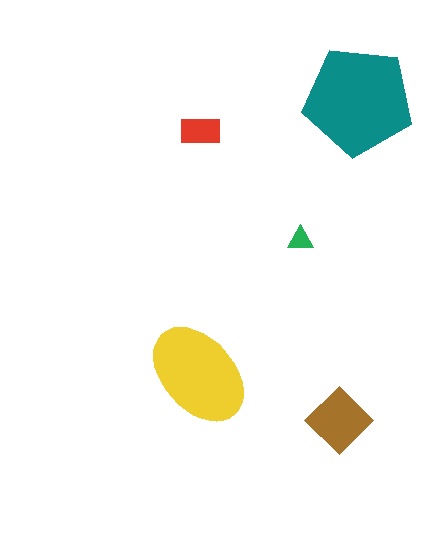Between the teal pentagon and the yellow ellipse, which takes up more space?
The teal pentagon.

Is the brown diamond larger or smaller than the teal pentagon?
Smaller.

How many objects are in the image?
There are 5 objects in the image.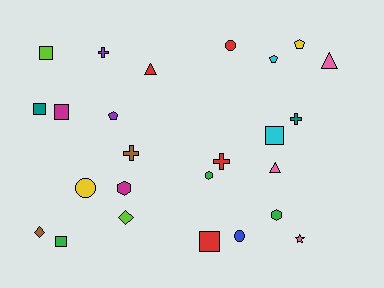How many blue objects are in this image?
There is 1 blue object.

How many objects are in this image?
There are 25 objects.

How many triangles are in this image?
There are 3 triangles.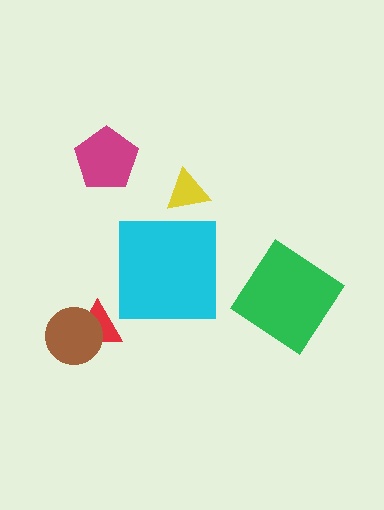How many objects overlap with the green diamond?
0 objects overlap with the green diamond.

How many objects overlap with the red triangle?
1 object overlaps with the red triangle.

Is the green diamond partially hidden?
No, no other shape covers it.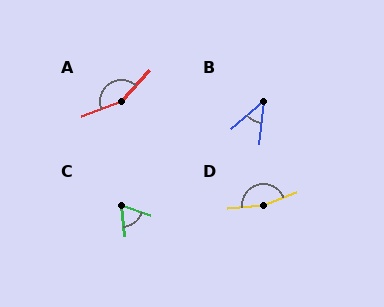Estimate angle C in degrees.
Approximately 65 degrees.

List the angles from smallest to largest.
B (44°), C (65°), A (153°), D (165°).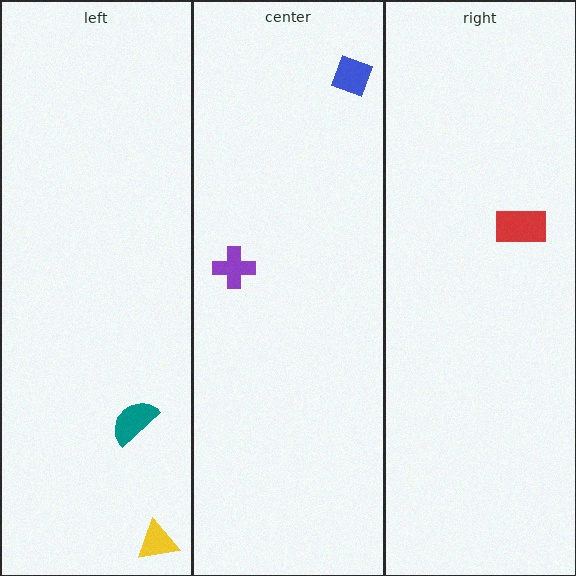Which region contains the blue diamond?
The center region.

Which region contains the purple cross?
The center region.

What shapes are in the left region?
The teal semicircle, the yellow triangle.